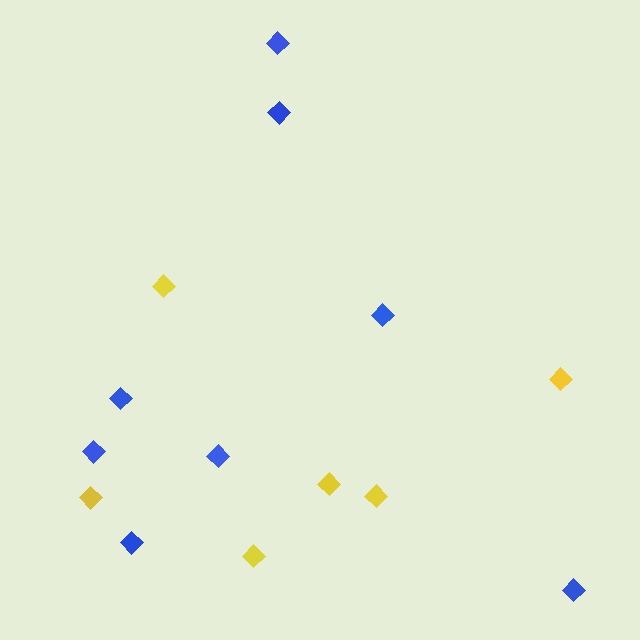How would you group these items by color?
There are 2 groups: one group of blue diamonds (8) and one group of yellow diamonds (6).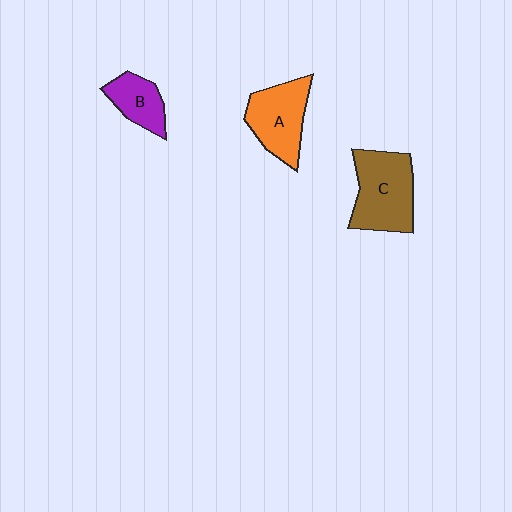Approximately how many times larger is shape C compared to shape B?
Approximately 1.9 times.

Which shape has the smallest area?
Shape B (purple).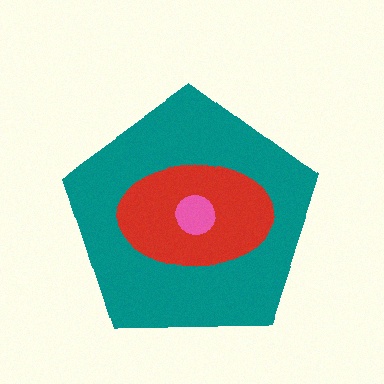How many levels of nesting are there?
3.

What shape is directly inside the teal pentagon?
The red ellipse.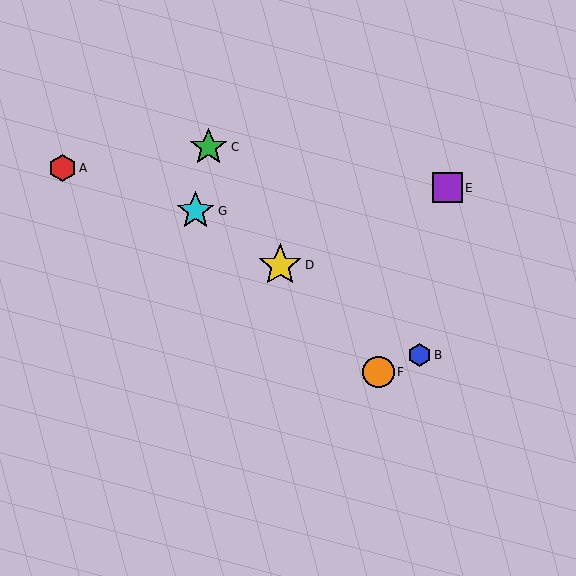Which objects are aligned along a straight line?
Objects B, D, G are aligned along a straight line.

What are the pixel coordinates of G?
Object G is at (196, 211).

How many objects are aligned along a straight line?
3 objects (B, D, G) are aligned along a straight line.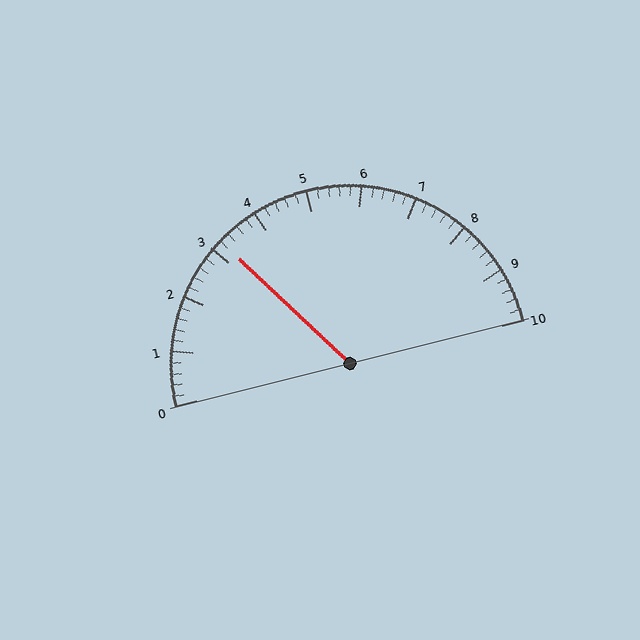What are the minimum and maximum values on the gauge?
The gauge ranges from 0 to 10.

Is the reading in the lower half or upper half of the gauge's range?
The reading is in the lower half of the range (0 to 10).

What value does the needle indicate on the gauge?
The needle indicates approximately 3.2.